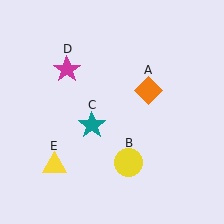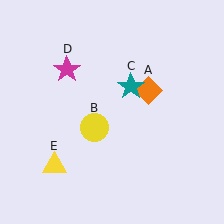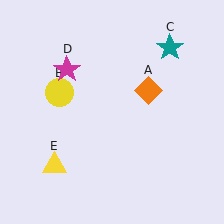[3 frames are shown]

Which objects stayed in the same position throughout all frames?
Orange diamond (object A) and magenta star (object D) and yellow triangle (object E) remained stationary.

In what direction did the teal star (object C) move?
The teal star (object C) moved up and to the right.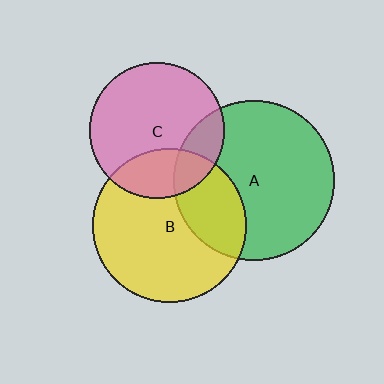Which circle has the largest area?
Circle A (green).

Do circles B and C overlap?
Yes.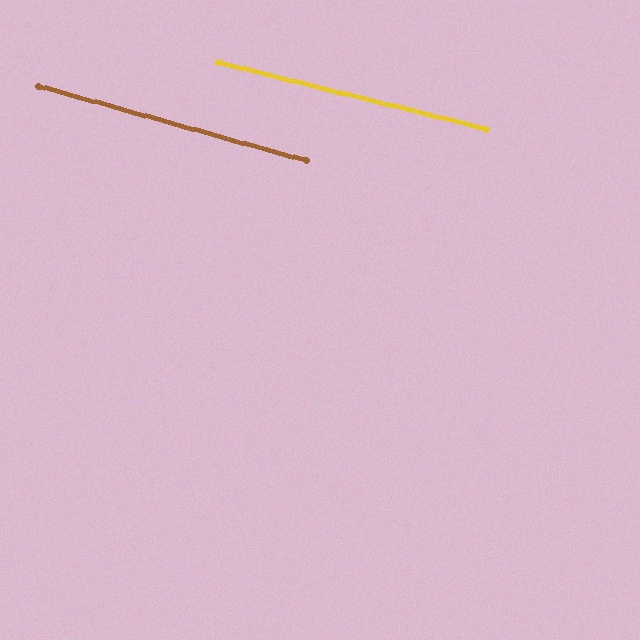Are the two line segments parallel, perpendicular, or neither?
Parallel — their directions differ by only 1.8°.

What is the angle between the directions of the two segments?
Approximately 2 degrees.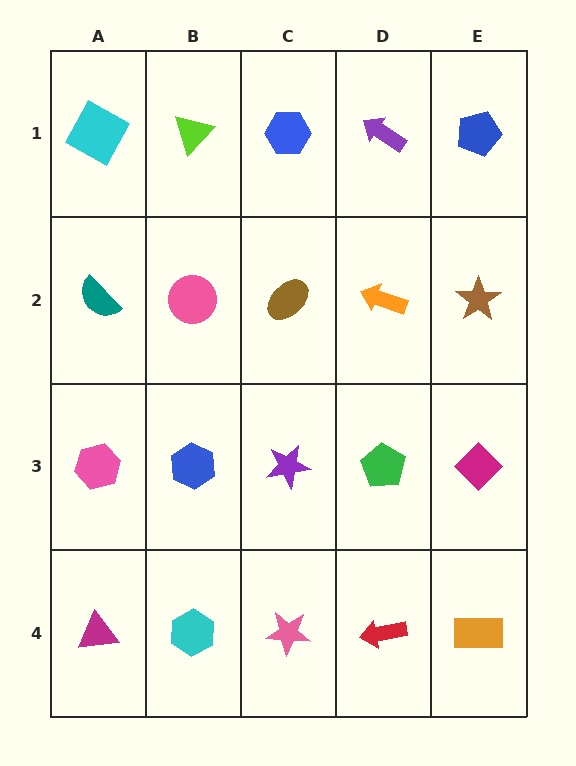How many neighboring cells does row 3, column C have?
4.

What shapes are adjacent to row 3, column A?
A teal semicircle (row 2, column A), a magenta triangle (row 4, column A), a blue hexagon (row 3, column B).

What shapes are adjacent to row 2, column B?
A lime triangle (row 1, column B), a blue hexagon (row 3, column B), a teal semicircle (row 2, column A), a brown ellipse (row 2, column C).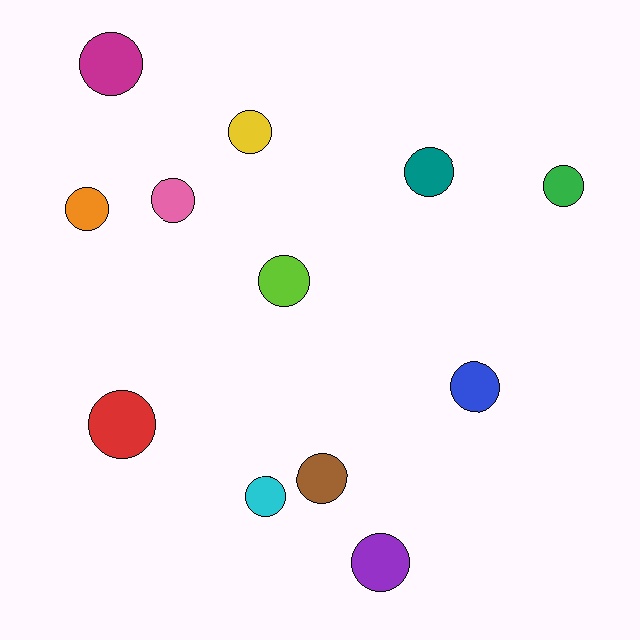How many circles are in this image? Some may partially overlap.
There are 12 circles.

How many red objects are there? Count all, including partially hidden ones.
There is 1 red object.